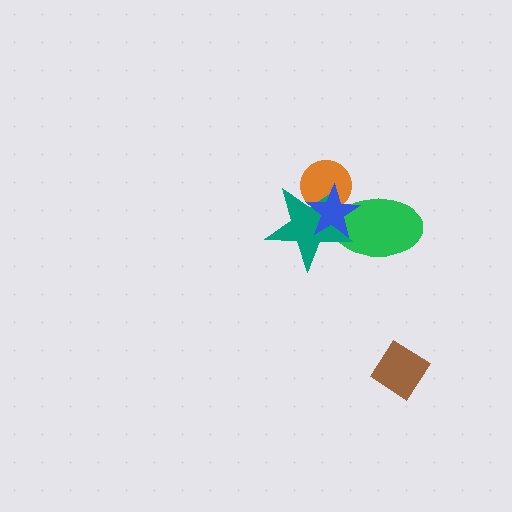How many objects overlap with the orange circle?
2 objects overlap with the orange circle.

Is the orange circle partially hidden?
Yes, it is partially covered by another shape.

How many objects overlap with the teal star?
3 objects overlap with the teal star.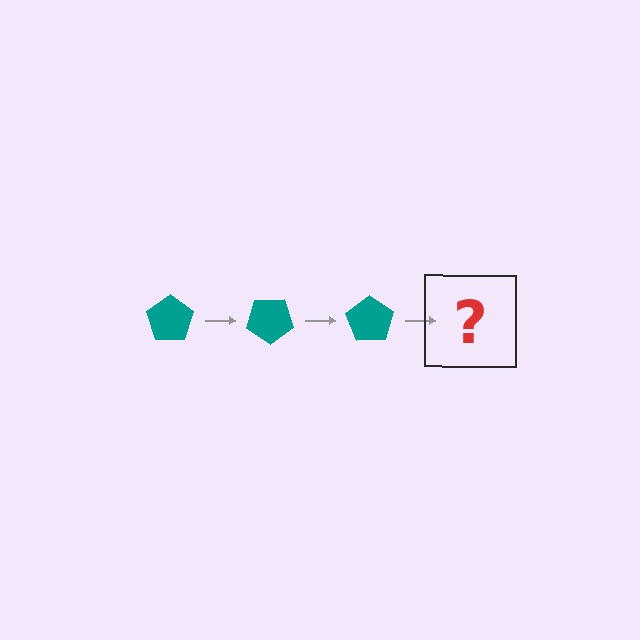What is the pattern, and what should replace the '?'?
The pattern is that the pentagon rotates 35 degrees each step. The '?' should be a teal pentagon rotated 105 degrees.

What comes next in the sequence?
The next element should be a teal pentagon rotated 105 degrees.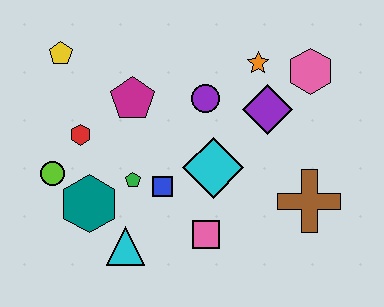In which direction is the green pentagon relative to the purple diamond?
The green pentagon is to the left of the purple diamond.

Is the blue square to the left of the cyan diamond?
Yes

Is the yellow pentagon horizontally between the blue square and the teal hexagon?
No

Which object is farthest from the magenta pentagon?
The brown cross is farthest from the magenta pentagon.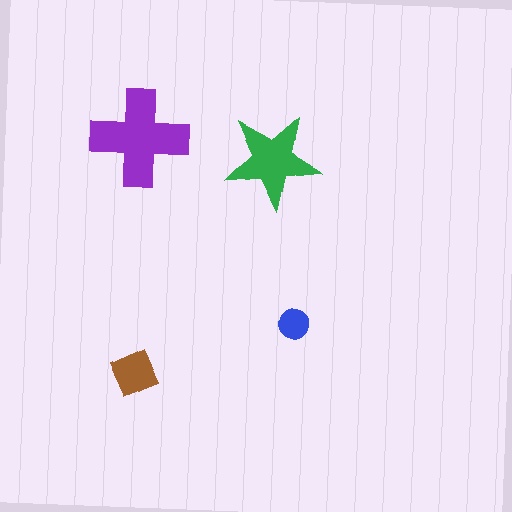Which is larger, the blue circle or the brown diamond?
The brown diamond.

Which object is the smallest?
The blue circle.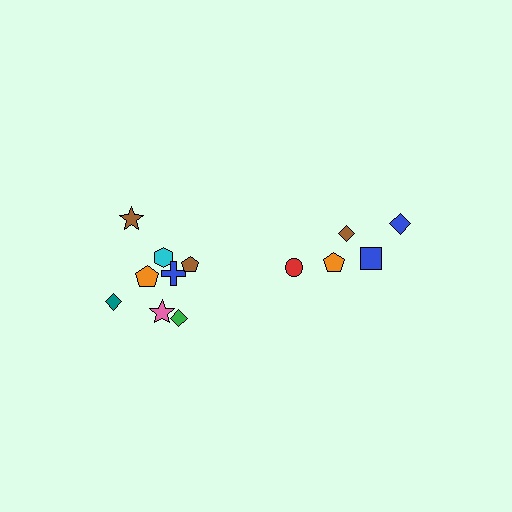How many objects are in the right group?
There are 5 objects.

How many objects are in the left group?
There are 8 objects.